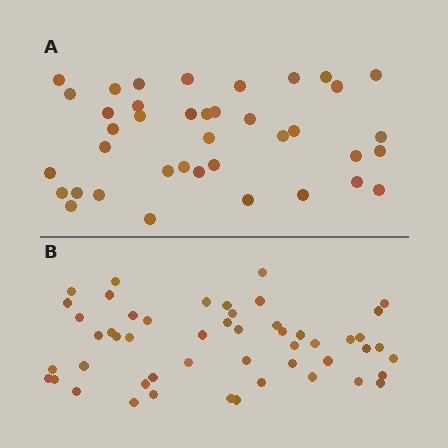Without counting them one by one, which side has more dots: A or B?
Region B (the bottom region) has more dots.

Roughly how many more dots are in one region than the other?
Region B has roughly 12 or so more dots than region A.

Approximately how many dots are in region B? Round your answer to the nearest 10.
About 50 dots. (The exact count is 51, which rounds to 50.)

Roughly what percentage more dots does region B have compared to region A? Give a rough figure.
About 30% more.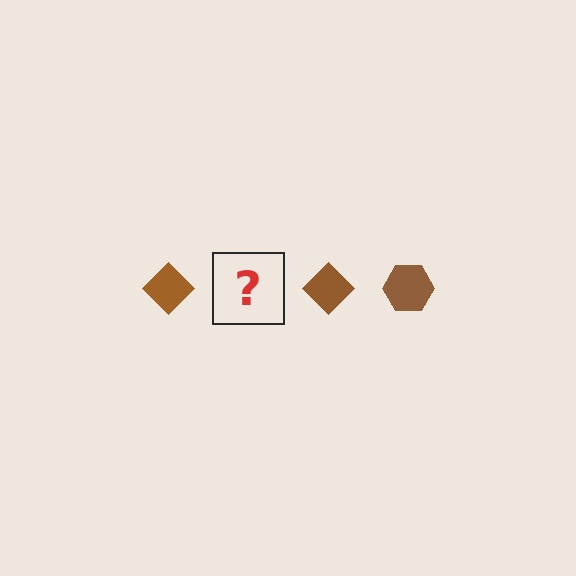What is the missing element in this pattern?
The missing element is a brown hexagon.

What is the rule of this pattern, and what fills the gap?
The rule is that the pattern cycles through diamond, hexagon shapes in brown. The gap should be filled with a brown hexagon.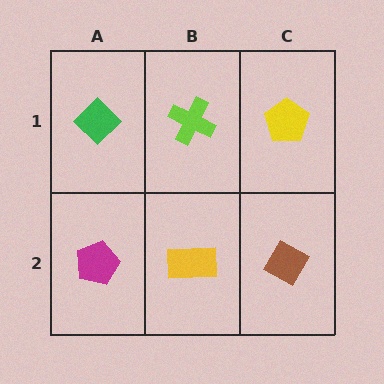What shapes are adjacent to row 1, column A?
A magenta pentagon (row 2, column A), a lime cross (row 1, column B).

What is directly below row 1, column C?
A brown diamond.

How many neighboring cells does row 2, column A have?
2.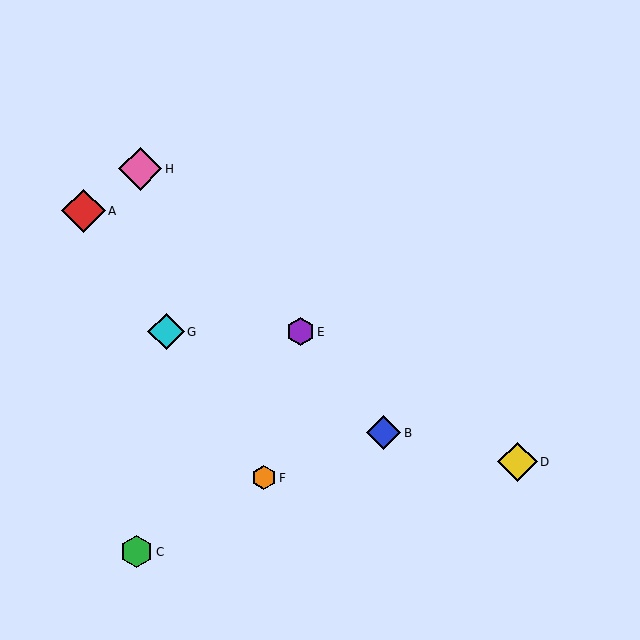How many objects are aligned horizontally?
2 objects (E, G) are aligned horizontally.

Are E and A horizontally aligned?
No, E is at y≈332 and A is at y≈211.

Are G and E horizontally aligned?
Yes, both are at y≈332.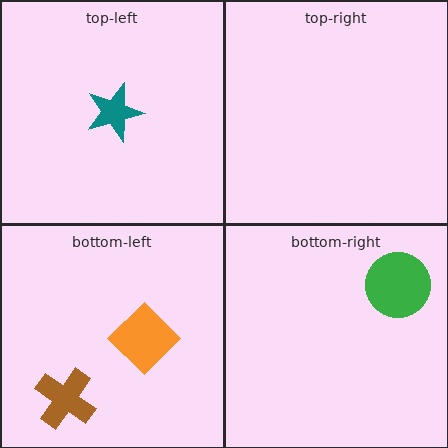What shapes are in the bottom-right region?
The green circle.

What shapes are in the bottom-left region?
The orange diamond, the brown cross.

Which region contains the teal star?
The top-left region.